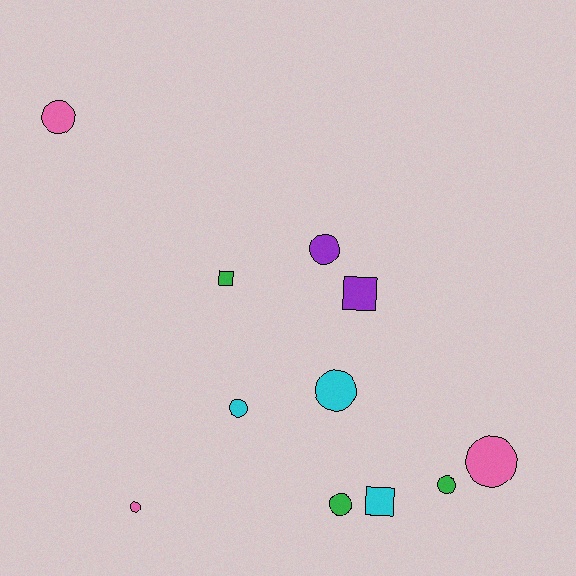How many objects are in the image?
There are 11 objects.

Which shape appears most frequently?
Circle, with 8 objects.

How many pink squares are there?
There are no pink squares.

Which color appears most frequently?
Pink, with 3 objects.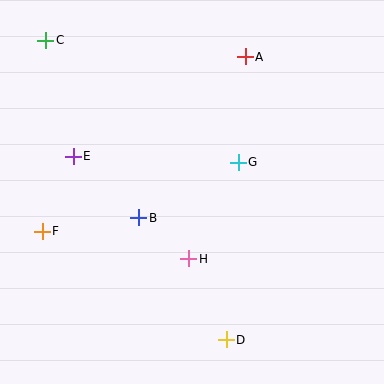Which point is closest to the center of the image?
Point G at (238, 162) is closest to the center.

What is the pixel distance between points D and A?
The distance between D and A is 284 pixels.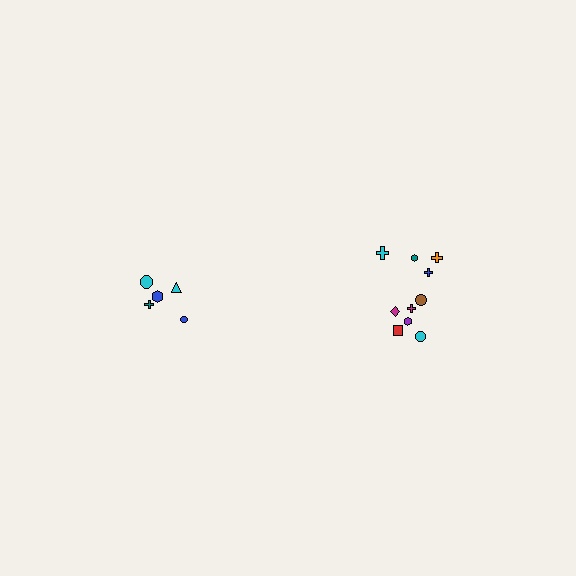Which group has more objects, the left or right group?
The right group.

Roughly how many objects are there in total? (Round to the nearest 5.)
Roughly 15 objects in total.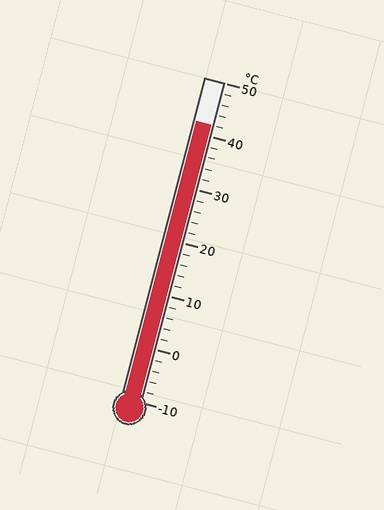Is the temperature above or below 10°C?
The temperature is above 10°C.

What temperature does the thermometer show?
The thermometer shows approximately 42°C.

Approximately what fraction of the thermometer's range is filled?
The thermometer is filled to approximately 85% of its range.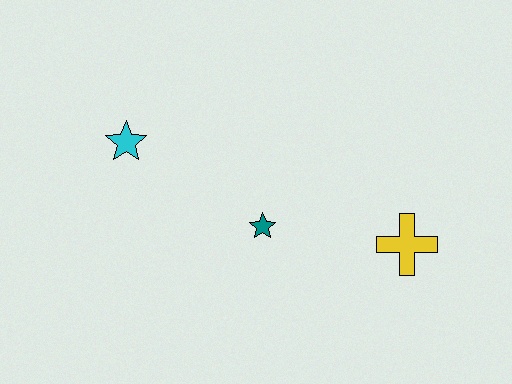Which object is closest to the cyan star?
The teal star is closest to the cyan star.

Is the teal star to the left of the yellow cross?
Yes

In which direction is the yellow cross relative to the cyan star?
The yellow cross is to the right of the cyan star.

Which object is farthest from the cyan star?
The yellow cross is farthest from the cyan star.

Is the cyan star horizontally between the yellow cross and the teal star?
No